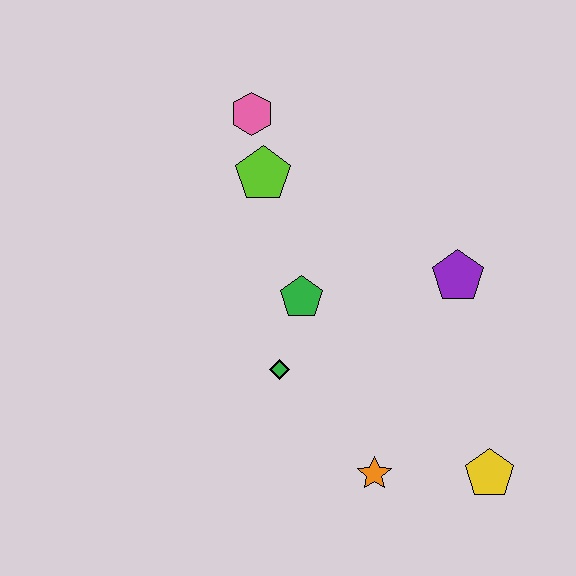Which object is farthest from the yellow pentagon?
The pink hexagon is farthest from the yellow pentagon.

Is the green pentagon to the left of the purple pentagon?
Yes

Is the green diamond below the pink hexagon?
Yes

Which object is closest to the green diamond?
The green pentagon is closest to the green diamond.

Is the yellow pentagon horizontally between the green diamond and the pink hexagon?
No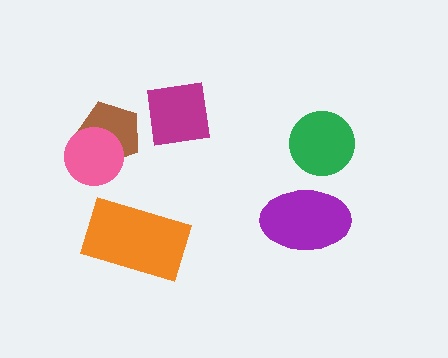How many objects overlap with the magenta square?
0 objects overlap with the magenta square.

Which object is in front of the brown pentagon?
The pink circle is in front of the brown pentagon.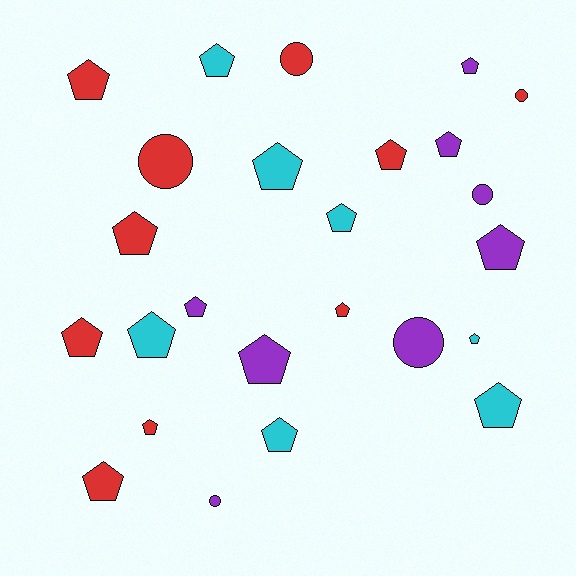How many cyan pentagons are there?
There are 7 cyan pentagons.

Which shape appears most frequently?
Pentagon, with 19 objects.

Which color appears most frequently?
Red, with 10 objects.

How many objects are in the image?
There are 25 objects.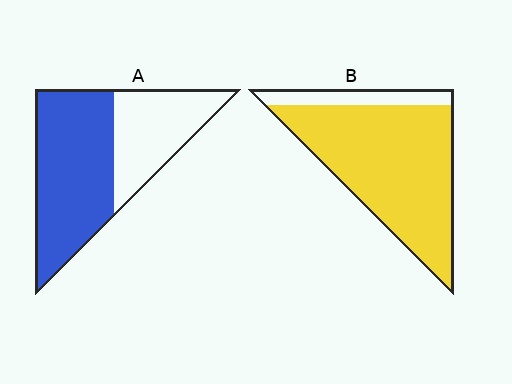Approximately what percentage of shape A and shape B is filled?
A is approximately 60% and B is approximately 85%.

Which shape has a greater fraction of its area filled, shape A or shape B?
Shape B.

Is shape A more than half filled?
Yes.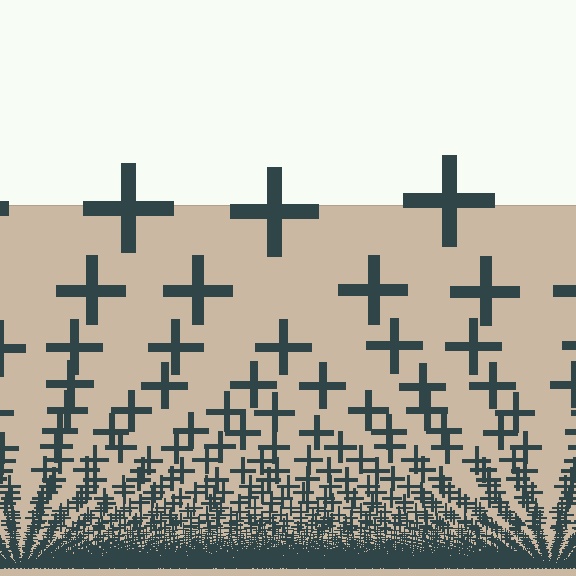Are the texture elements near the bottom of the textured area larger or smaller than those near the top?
Smaller. The gradient is inverted — elements near the bottom are smaller and denser.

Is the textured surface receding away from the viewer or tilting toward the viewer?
The surface appears to tilt toward the viewer. Texture elements get larger and sparser toward the top.